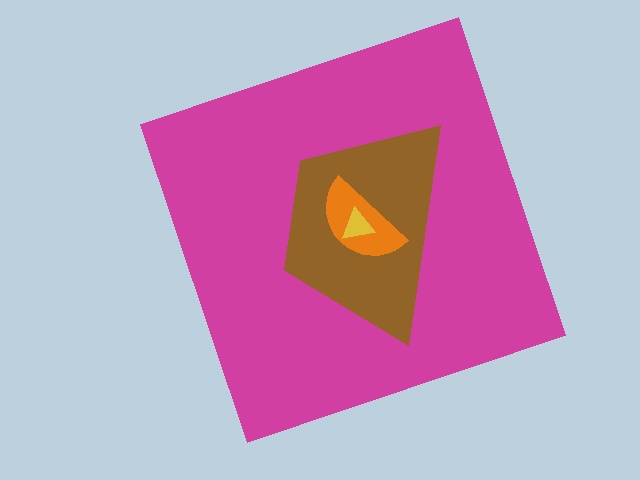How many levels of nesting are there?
4.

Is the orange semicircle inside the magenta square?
Yes.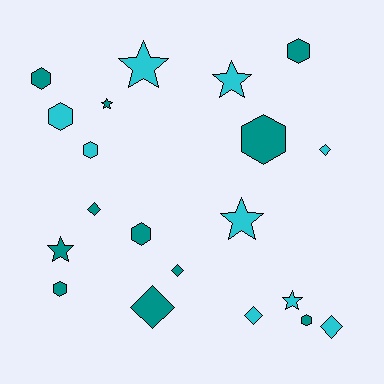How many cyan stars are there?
There are 4 cyan stars.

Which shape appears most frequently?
Hexagon, with 8 objects.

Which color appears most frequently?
Teal, with 11 objects.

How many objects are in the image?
There are 20 objects.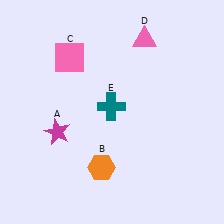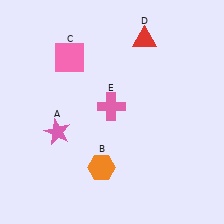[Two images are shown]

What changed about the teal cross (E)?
In Image 1, E is teal. In Image 2, it changed to pink.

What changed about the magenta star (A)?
In Image 1, A is magenta. In Image 2, it changed to pink.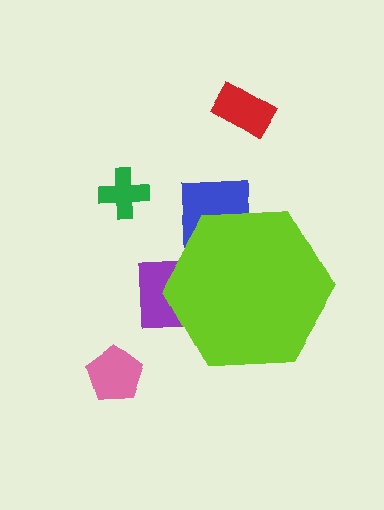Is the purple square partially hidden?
Yes, the purple square is partially hidden behind the lime hexagon.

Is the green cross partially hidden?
No, the green cross is fully visible.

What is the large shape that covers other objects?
A lime hexagon.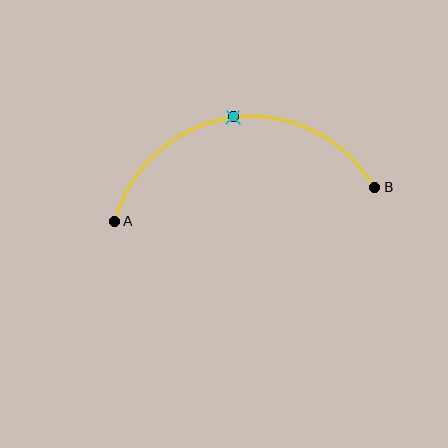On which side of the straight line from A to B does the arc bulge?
The arc bulges above the straight line connecting A and B.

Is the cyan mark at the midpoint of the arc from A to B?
Yes. The cyan mark lies on the arc at equal arc-length from both A and B — it is the arc midpoint.